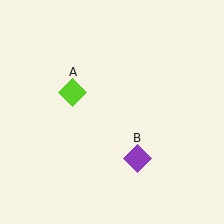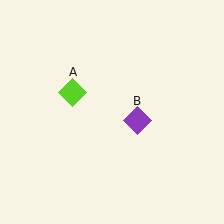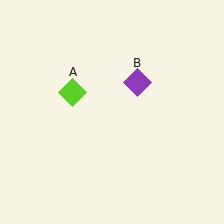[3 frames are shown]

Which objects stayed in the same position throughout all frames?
Lime diamond (object A) remained stationary.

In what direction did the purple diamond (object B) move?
The purple diamond (object B) moved up.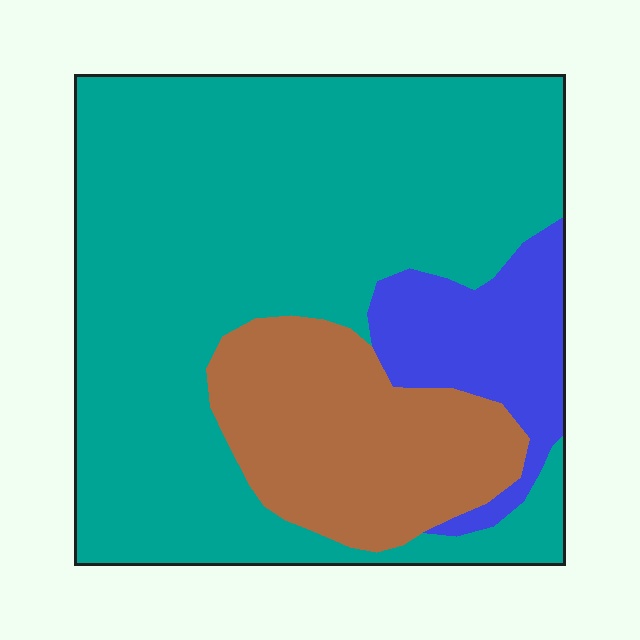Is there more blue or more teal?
Teal.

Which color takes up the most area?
Teal, at roughly 65%.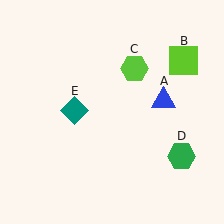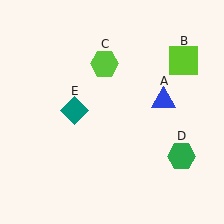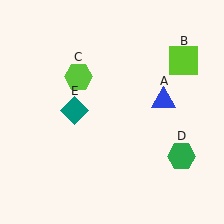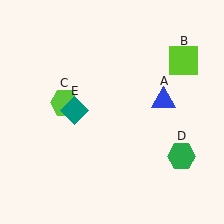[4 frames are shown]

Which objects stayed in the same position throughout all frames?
Blue triangle (object A) and lime square (object B) and green hexagon (object D) and teal diamond (object E) remained stationary.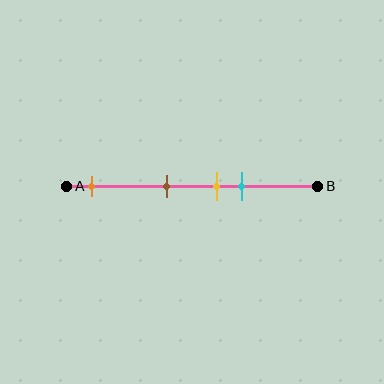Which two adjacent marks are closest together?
The yellow and cyan marks are the closest adjacent pair.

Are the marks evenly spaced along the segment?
No, the marks are not evenly spaced.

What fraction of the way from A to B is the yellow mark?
The yellow mark is approximately 60% (0.6) of the way from A to B.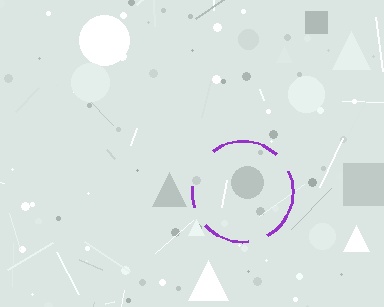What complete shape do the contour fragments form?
The contour fragments form a circle.